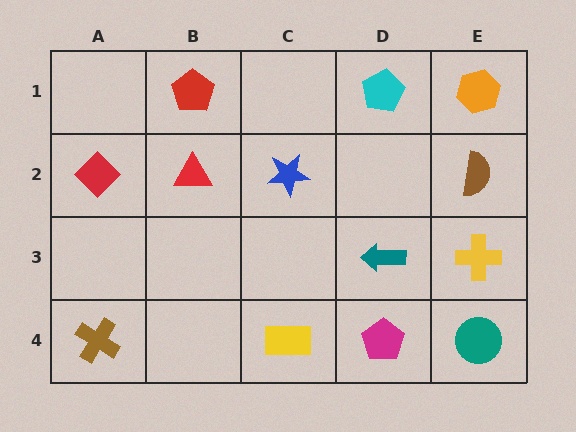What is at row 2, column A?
A red diamond.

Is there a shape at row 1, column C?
No, that cell is empty.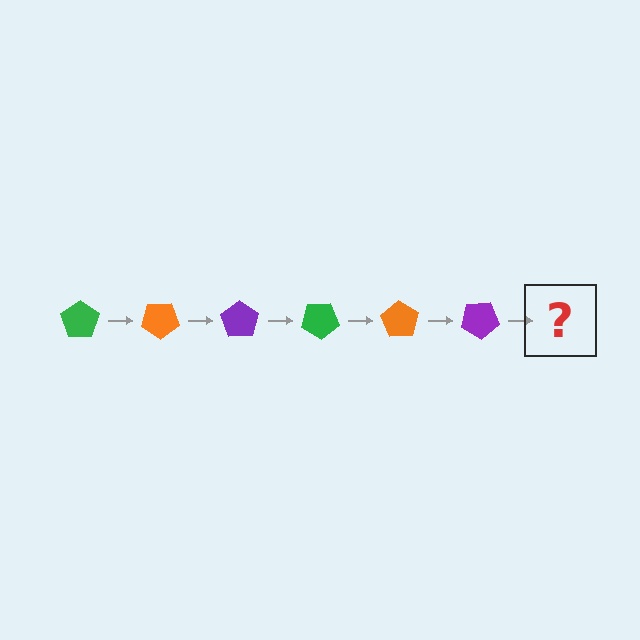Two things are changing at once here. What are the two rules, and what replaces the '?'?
The two rules are that it rotates 35 degrees each step and the color cycles through green, orange, and purple. The '?' should be a green pentagon, rotated 210 degrees from the start.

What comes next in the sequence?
The next element should be a green pentagon, rotated 210 degrees from the start.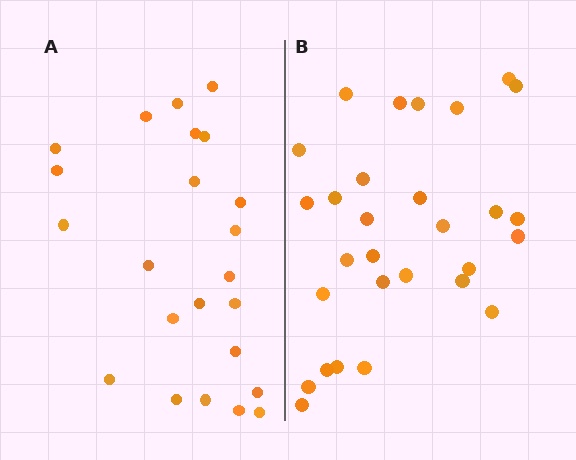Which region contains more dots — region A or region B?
Region B (the right region) has more dots.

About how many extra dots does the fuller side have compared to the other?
Region B has about 6 more dots than region A.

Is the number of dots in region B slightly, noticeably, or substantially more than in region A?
Region B has noticeably more, but not dramatically so. The ratio is roughly 1.3 to 1.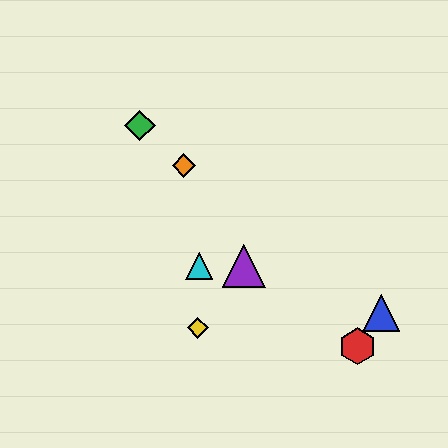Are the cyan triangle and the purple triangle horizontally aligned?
Yes, both are at y≈266.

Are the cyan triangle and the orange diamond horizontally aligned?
No, the cyan triangle is at y≈266 and the orange diamond is at y≈166.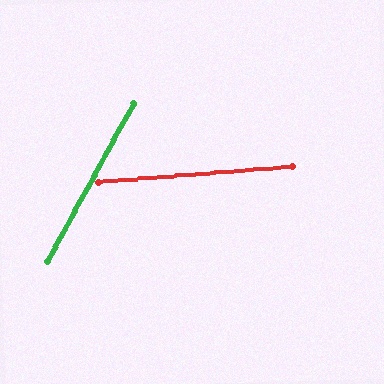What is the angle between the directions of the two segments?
Approximately 57 degrees.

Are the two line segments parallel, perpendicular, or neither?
Neither parallel nor perpendicular — they differ by about 57°.